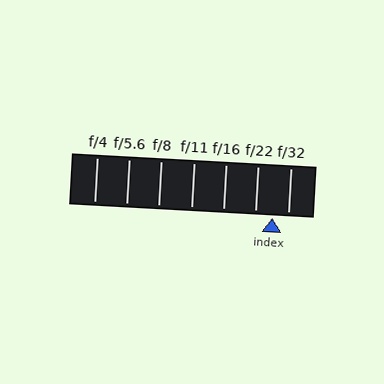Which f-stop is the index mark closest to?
The index mark is closest to f/32.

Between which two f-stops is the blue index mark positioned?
The index mark is between f/22 and f/32.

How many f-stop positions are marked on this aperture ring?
There are 7 f-stop positions marked.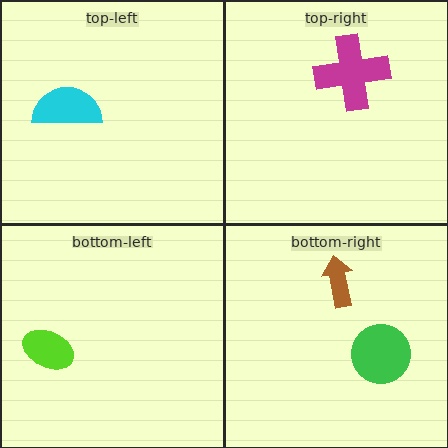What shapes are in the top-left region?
The cyan semicircle.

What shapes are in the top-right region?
The magenta cross.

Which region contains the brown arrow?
The bottom-right region.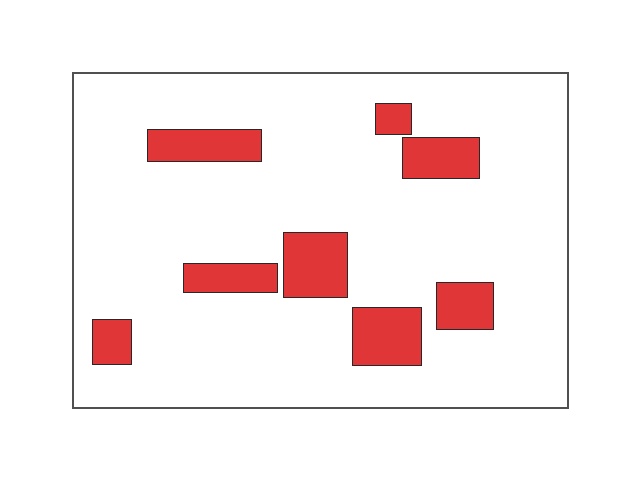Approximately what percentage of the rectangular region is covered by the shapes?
Approximately 15%.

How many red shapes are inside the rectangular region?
8.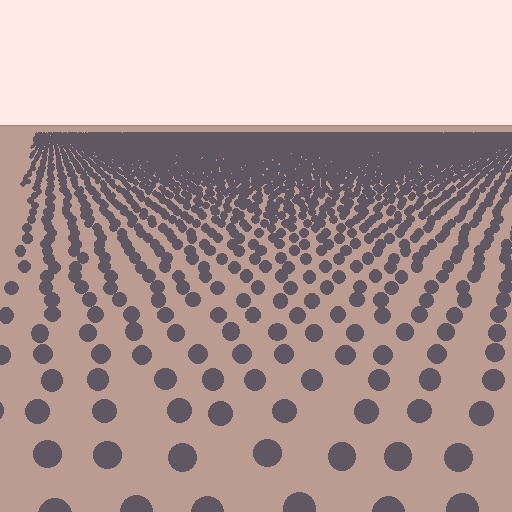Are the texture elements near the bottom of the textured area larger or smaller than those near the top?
Larger. Near the bottom, elements are closer to the viewer and appear at a bigger on-screen size.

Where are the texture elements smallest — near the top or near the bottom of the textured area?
Near the top.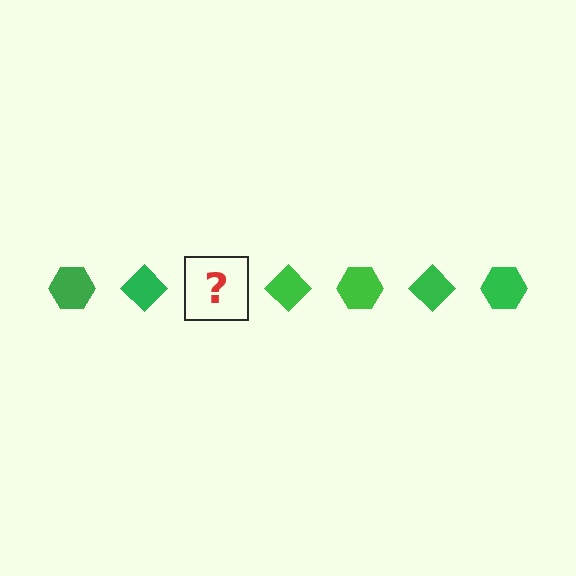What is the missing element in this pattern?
The missing element is a green hexagon.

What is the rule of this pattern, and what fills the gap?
The rule is that the pattern cycles through hexagon, diamond shapes in green. The gap should be filled with a green hexagon.